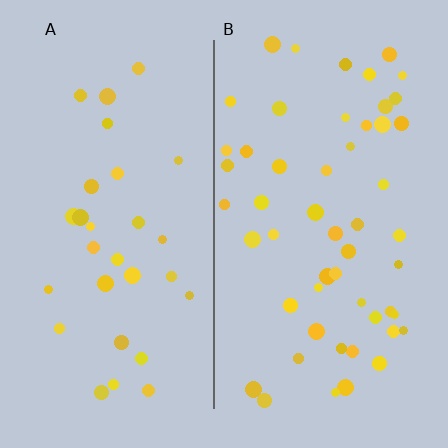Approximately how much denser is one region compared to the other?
Approximately 1.8× — region B over region A.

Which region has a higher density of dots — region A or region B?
B (the right).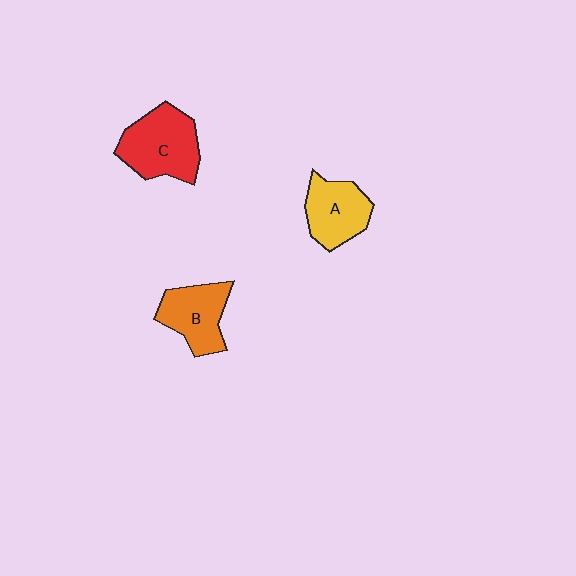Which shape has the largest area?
Shape C (red).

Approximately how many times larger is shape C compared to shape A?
Approximately 1.3 times.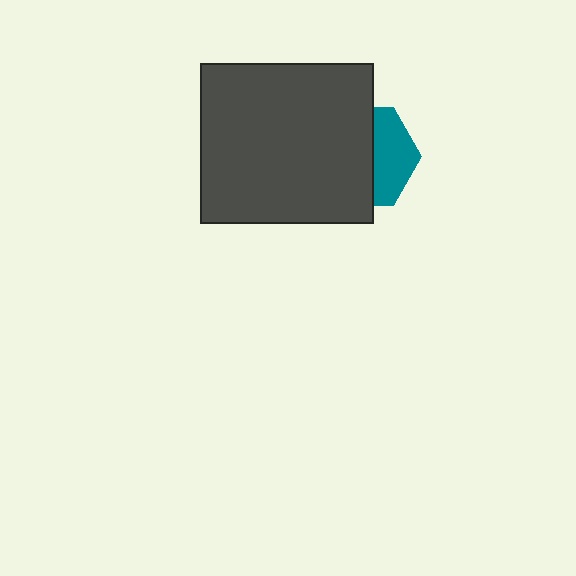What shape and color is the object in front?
The object in front is a dark gray rectangle.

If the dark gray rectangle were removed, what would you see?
You would see the complete teal hexagon.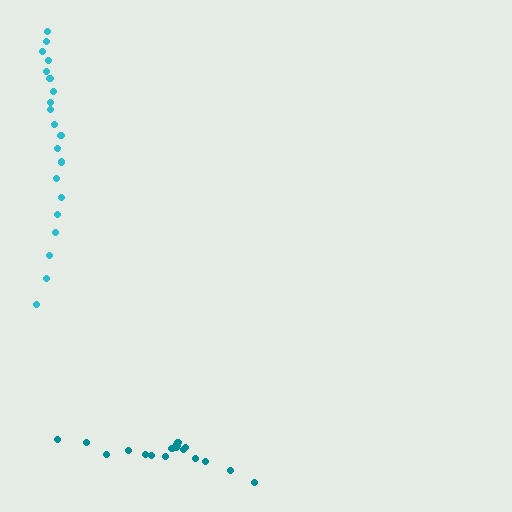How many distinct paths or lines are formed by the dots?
There are 2 distinct paths.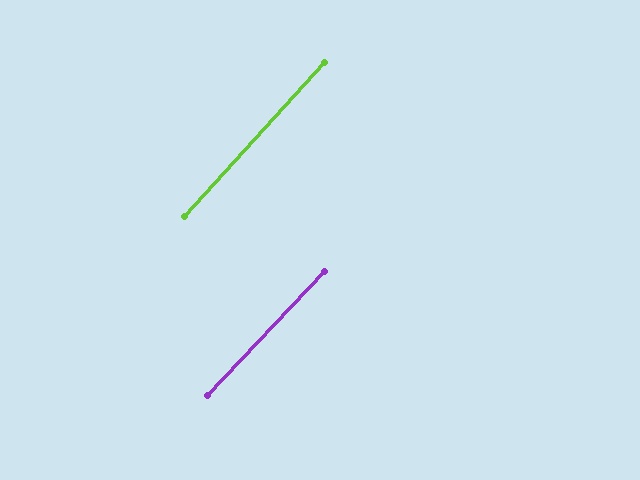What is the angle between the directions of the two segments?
Approximately 1 degree.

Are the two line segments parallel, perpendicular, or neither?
Parallel — their directions differ by only 1.0°.